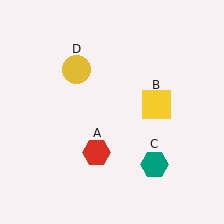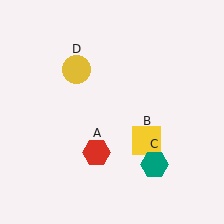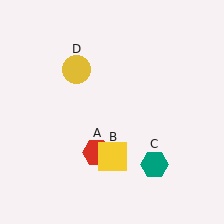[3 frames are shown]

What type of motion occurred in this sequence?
The yellow square (object B) rotated clockwise around the center of the scene.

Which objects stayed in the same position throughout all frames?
Red hexagon (object A) and teal hexagon (object C) and yellow circle (object D) remained stationary.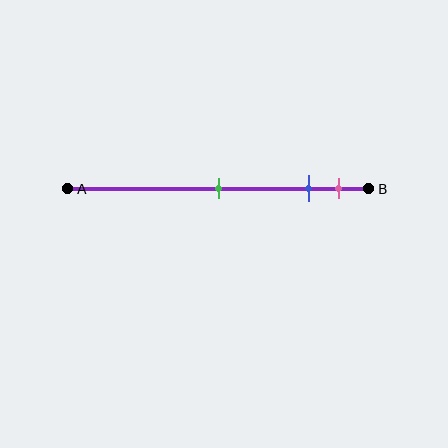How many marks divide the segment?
There are 3 marks dividing the segment.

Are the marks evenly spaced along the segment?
No, the marks are not evenly spaced.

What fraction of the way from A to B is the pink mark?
The pink mark is approximately 90% (0.9) of the way from A to B.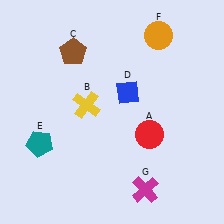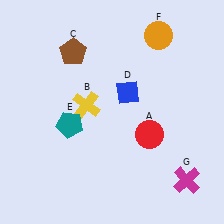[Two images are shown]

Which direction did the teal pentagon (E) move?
The teal pentagon (E) moved right.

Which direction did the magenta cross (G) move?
The magenta cross (G) moved right.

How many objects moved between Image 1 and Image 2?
2 objects moved between the two images.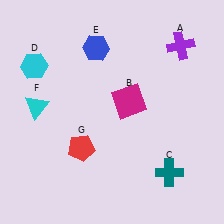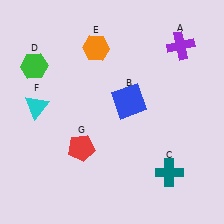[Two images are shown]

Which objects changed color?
B changed from magenta to blue. D changed from cyan to green. E changed from blue to orange.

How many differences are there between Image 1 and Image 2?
There are 3 differences between the two images.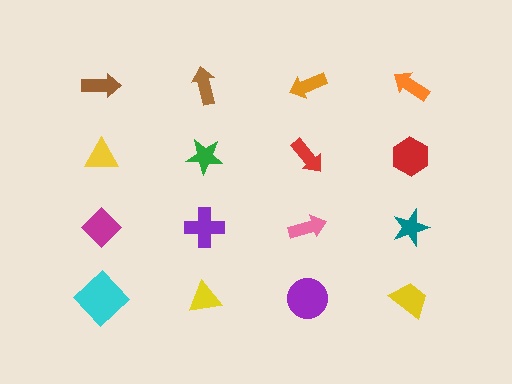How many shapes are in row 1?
4 shapes.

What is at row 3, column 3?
A pink arrow.